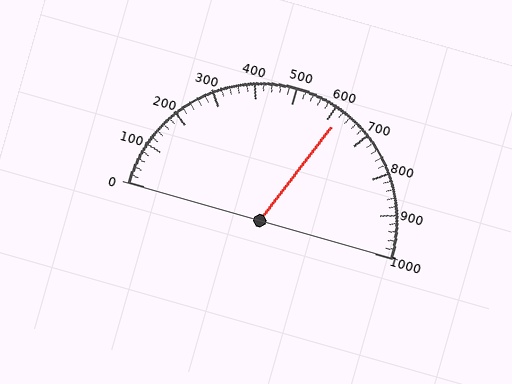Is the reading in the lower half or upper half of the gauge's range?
The reading is in the upper half of the range (0 to 1000).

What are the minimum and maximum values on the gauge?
The gauge ranges from 0 to 1000.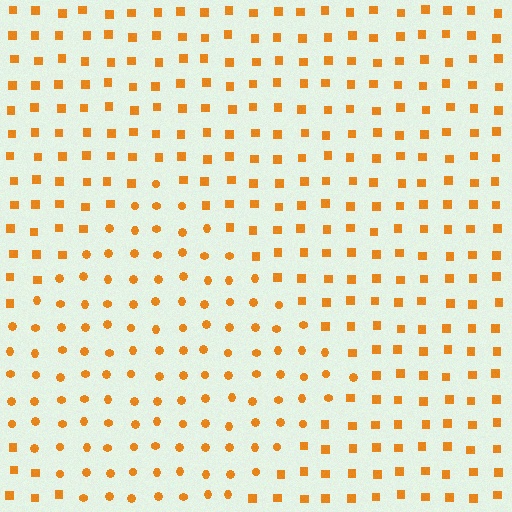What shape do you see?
I see a diamond.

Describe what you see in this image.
The image is filled with small orange elements arranged in a uniform grid. A diamond-shaped region contains circles, while the surrounding area contains squares. The boundary is defined purely by the change in element shape.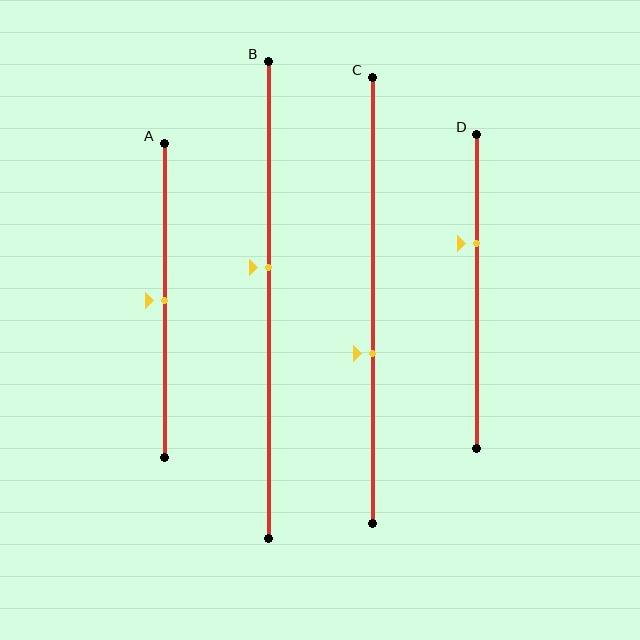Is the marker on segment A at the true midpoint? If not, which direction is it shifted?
Yes, the marker on segment A is at the true midpoint.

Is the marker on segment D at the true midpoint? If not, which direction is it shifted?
No, the marker on segment D is shifted upward by about 15% of the segment length.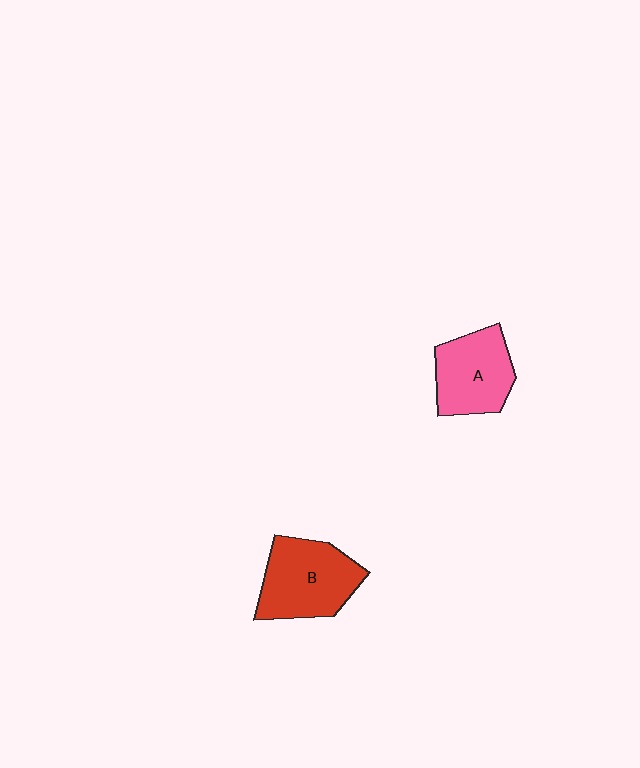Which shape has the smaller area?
Shape A (pink).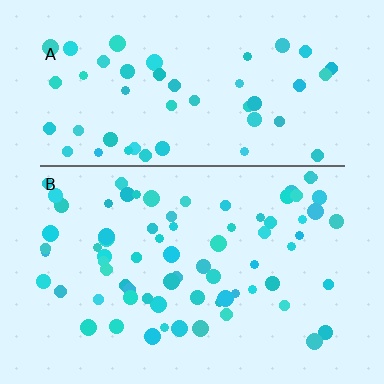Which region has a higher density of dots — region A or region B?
B (the bottom).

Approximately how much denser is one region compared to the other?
Approximately 1.4× — region B over region A.